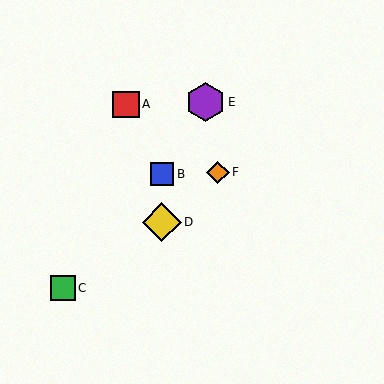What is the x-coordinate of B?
Object B is at x≈162.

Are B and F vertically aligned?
No, B is at x≈162 and F is at x≈218.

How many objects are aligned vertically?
2 objects (B, D) are aligned vertically.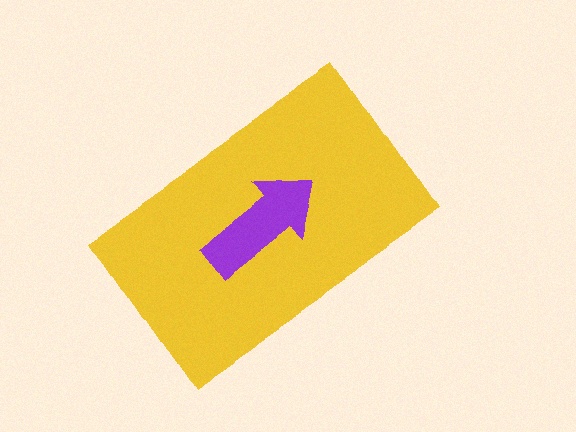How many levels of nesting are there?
2.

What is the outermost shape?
The yellow rectangle.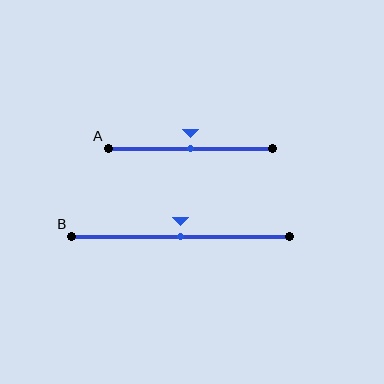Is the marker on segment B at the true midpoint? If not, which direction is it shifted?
Yes, the marker on segment B is at the true midpoint.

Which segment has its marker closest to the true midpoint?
Segment A has its marker closest to the true midpoint.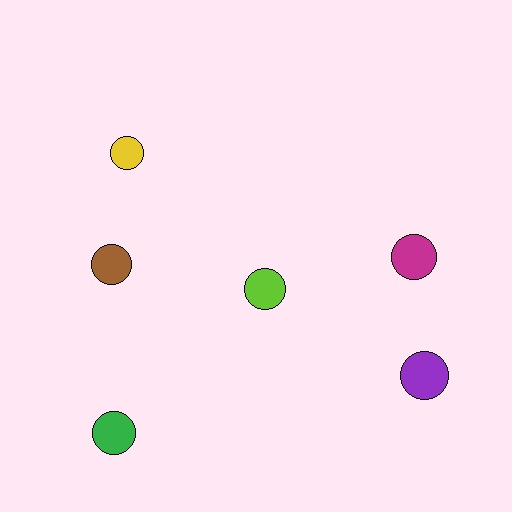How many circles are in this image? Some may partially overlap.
There are 6 circles.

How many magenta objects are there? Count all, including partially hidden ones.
There is 1 magenta object.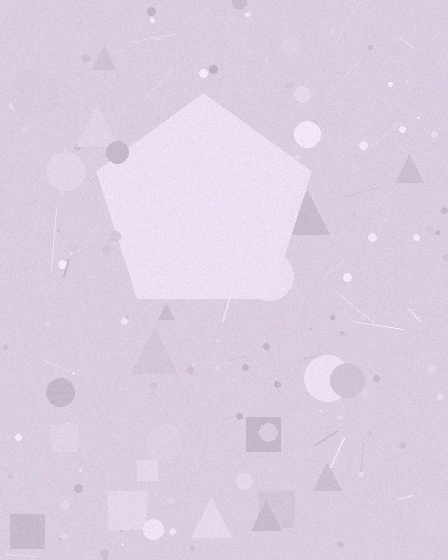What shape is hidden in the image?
A pentagon is hidden in the image.